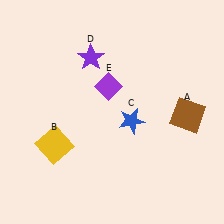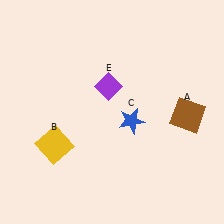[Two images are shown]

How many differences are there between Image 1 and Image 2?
There is 1 difference between the two images.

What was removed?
The purple star (D) was removed in Image 2.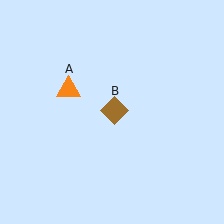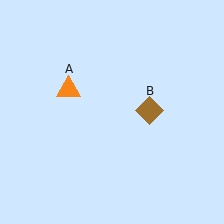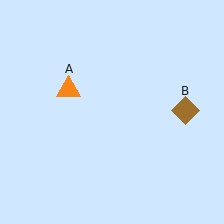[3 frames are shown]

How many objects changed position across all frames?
1 object changed position: brown diamond (object B).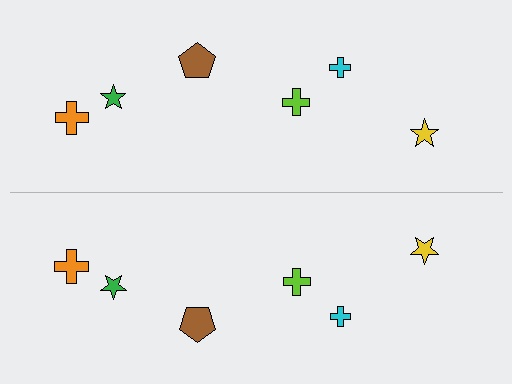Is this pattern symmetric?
Yes, this pattern has bilateral (reflection) symmetry.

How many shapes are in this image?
There are 12 shapes in this image.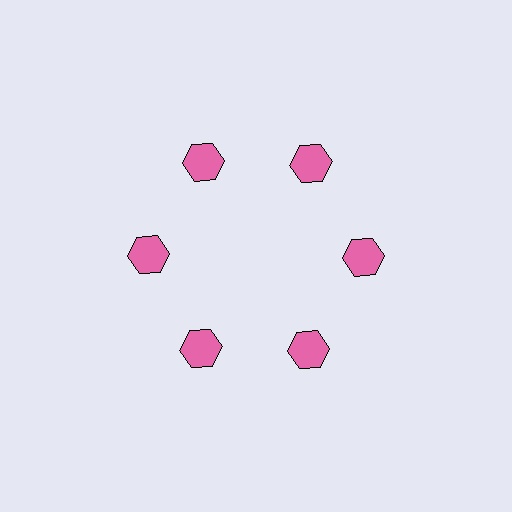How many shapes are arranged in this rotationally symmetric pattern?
There are 6 shapes, arranged in 6 groups of 1.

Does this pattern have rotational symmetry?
Yes, this pattern has 6-fold rotational symmetry. It looks the same after rotating 60 degrees around the center.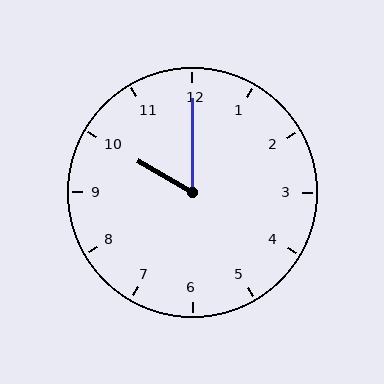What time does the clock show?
10:00.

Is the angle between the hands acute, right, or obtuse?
It is acute.